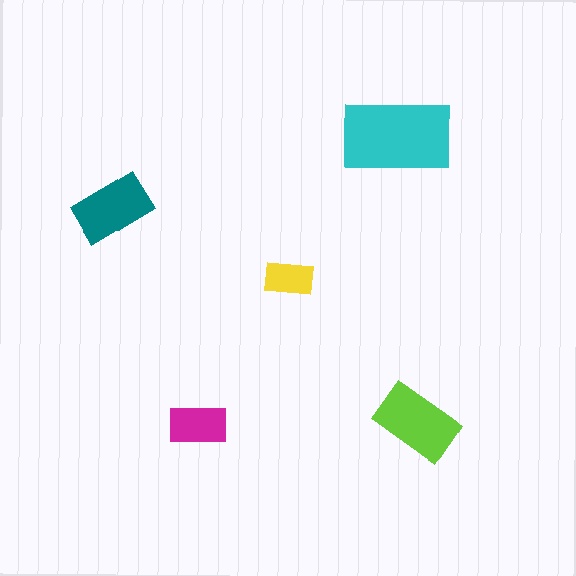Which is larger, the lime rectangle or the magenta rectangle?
The lime one.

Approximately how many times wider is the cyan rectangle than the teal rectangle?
About 1.5 times wider.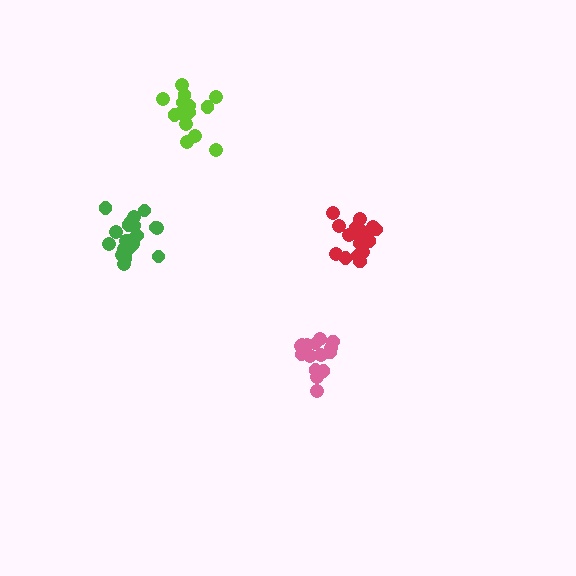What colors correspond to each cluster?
The clusters are colored: pink, green, red, lime.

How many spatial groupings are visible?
There are 4 spatial groupings.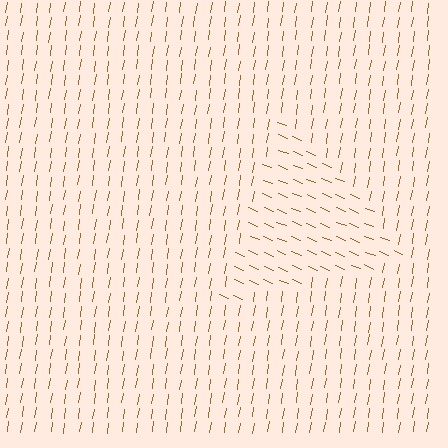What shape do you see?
I see a triangle.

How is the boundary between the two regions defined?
The boundary is defined purely by a change in line orientation (approximately 76 degrees difference). All lines are the same color and thickness.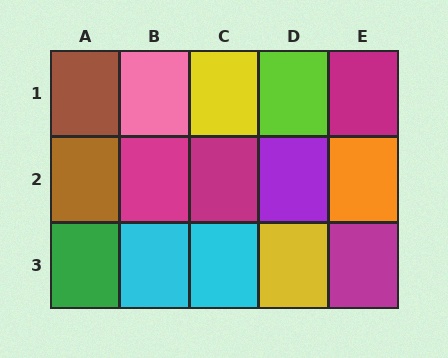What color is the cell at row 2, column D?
Purple.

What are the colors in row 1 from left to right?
Brown, pink, yellow, lime, magenta.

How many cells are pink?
1 cell is pink.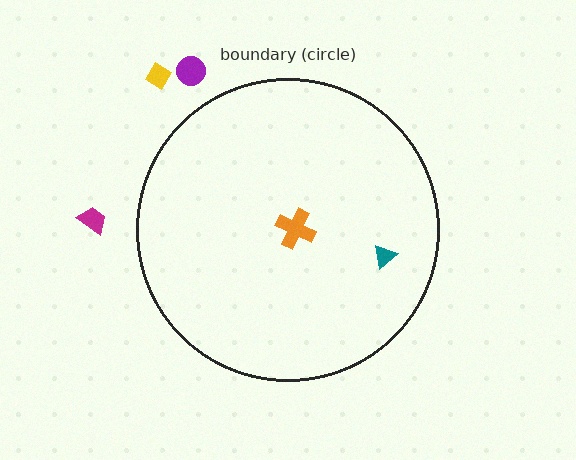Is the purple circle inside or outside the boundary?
Outside.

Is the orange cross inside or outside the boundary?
Inside.